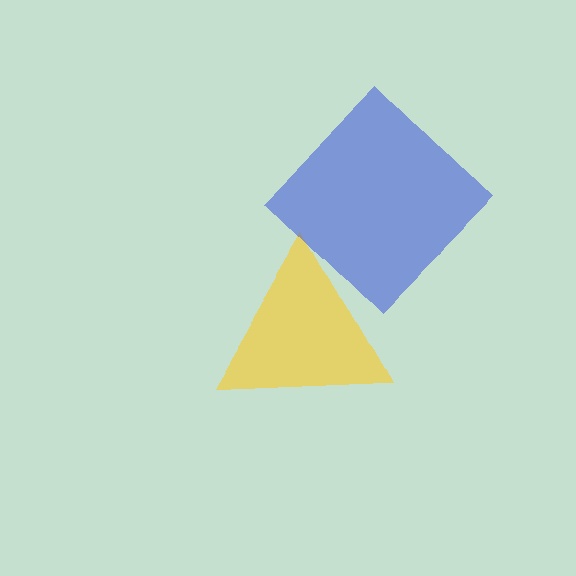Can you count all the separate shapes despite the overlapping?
Yes, there are 2 separate shapes.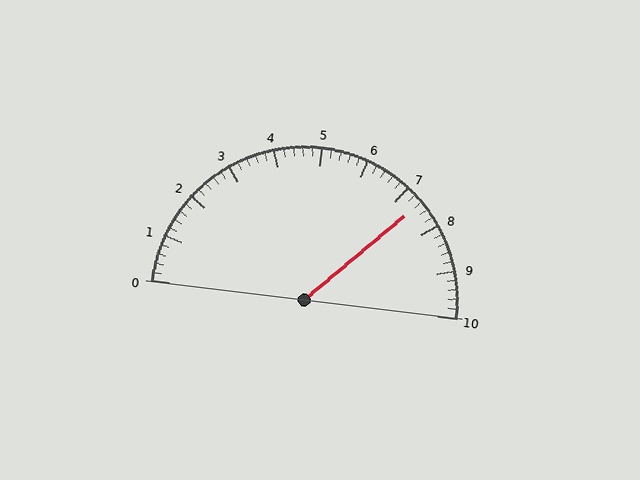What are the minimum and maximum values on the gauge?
The gauge ranges from 0 to 10.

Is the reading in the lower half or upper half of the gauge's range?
The reading is in the upper half of the range (0 to 10).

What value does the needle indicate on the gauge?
The needle indicates approximately 7.4.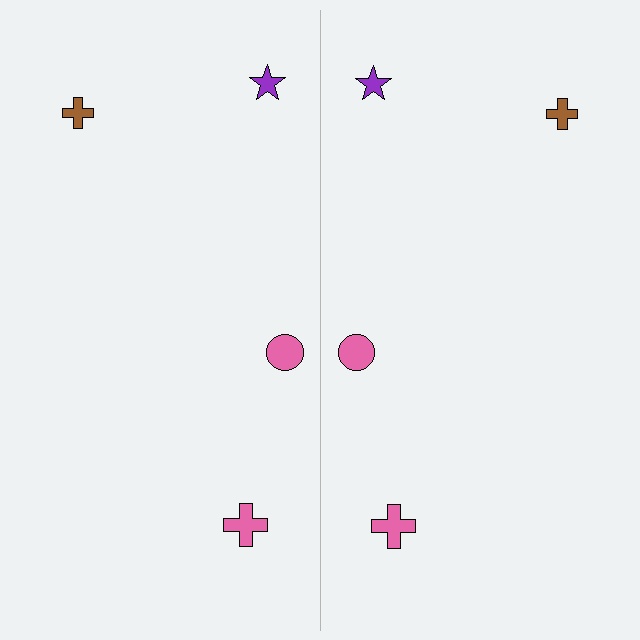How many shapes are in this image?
There are 8 shapes in this image.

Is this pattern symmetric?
Yes, this pattern has bilateral (reflection) symmetry.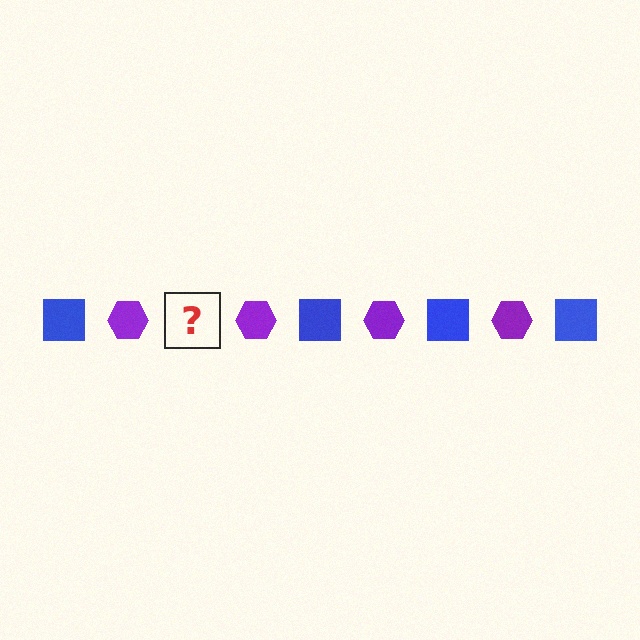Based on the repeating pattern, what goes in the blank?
The blank should be a blue square.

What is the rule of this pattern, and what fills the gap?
The rule is that the pattern alternates between blue square and purple hexagon. The gap should be filled with a blue square.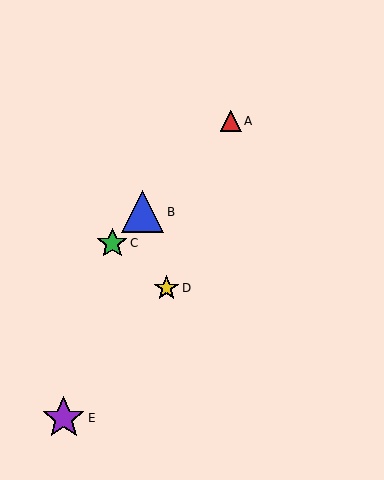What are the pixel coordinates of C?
Object C is at (112, 243).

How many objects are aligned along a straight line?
3 objects (A, B, C) are aligned along a straight line.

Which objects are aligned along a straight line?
Objects A, B, C are aligned along a straight line.